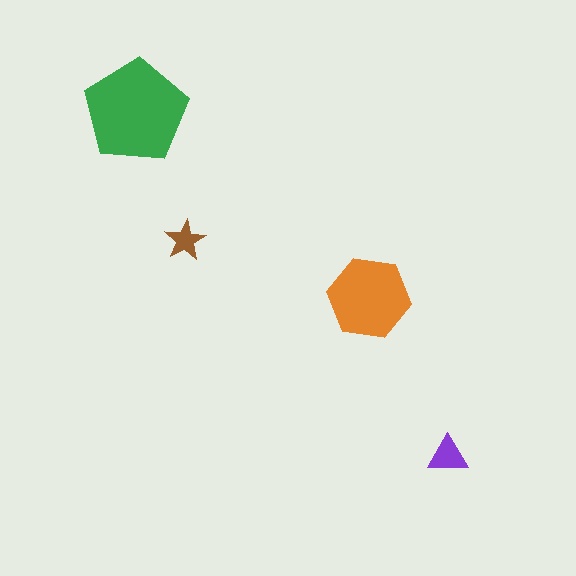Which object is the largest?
The green pentagon.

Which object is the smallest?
The brown star.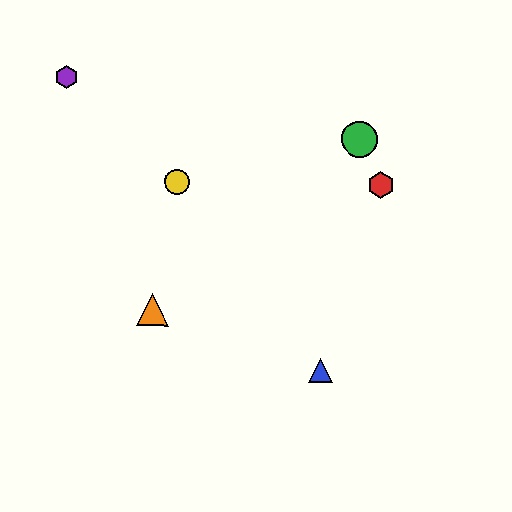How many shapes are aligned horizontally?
2 shapes (the red hexagon, the yellow circle) are aligned horizontally.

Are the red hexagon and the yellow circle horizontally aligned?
Yes, both are at y≈185.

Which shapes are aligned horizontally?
The red hexagon, the yellow circle are aligned horizontally.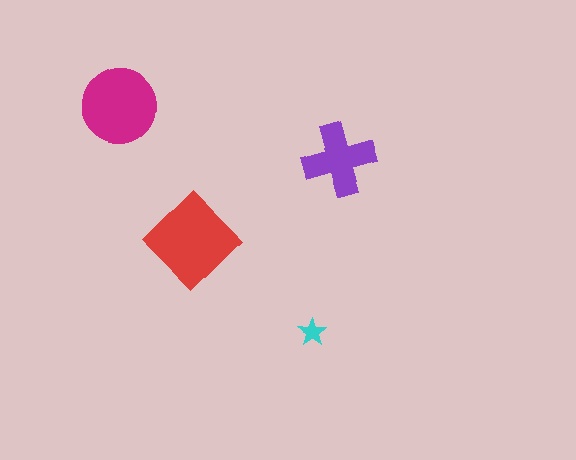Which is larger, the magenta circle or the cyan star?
The magenta circle.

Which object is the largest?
The red diamond.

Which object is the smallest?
The cyan star.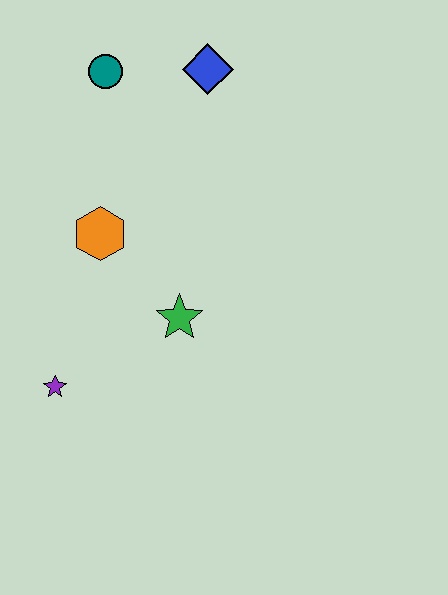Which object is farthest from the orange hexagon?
The blue diamond is farthest from the orange hexagon.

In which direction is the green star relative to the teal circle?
The green star is below the teal circle.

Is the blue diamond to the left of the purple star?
No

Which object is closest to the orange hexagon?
The green star is closest to the orange hexagon.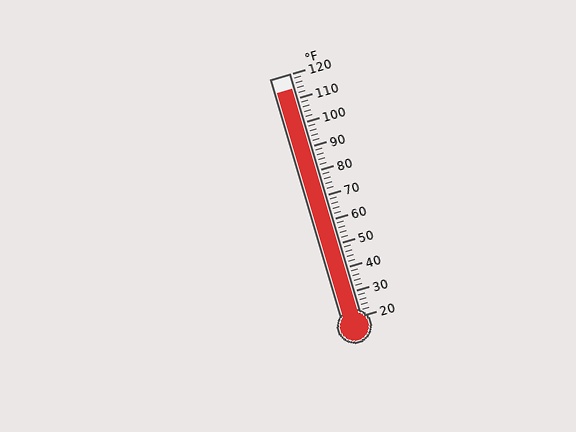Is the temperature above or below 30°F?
The temperature is above 30°F.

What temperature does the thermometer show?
The thermometer shows approximately 114°F.